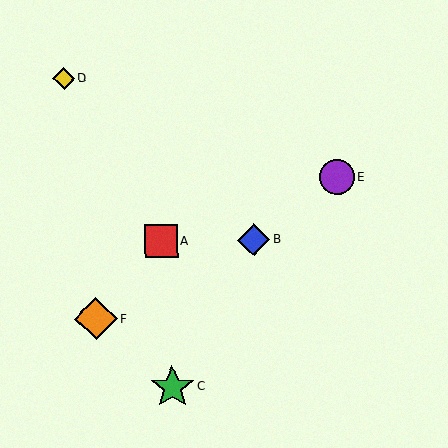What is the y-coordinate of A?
Object A is at y≈241.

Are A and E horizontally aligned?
No, A is at y≈241 and E is at y≈177.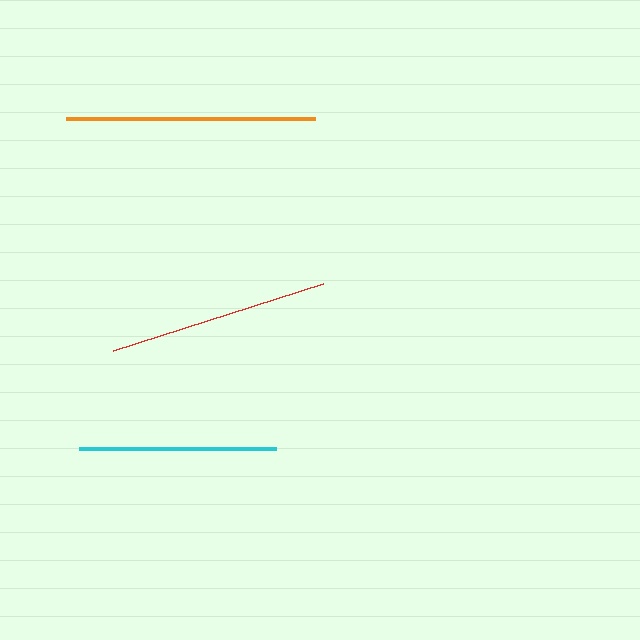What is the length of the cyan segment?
The cyan segment is approximately 197 pixels long.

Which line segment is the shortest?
The cyan line is the shortest at approximately 197 pixels.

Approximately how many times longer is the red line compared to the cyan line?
The red line is approximately 1.1 times the length of the cyan line.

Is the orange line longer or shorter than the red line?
The orange line is longer than the red line.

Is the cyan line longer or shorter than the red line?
The red line is longer than the cyan line.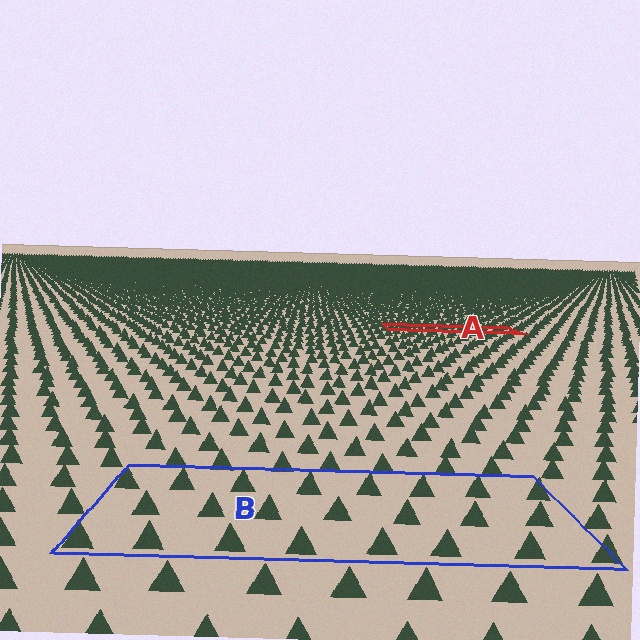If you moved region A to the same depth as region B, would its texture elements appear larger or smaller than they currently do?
They would appear larger. At a closer depth, the same texture elements are projected at a bigger on-screen size.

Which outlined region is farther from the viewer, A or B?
Region A is farther from the viewer — the texture elements inside it appear smaller and more densely packed.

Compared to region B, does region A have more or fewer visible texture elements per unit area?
Region A has more texture elements per unit area — they are packed more densely because it is farther away.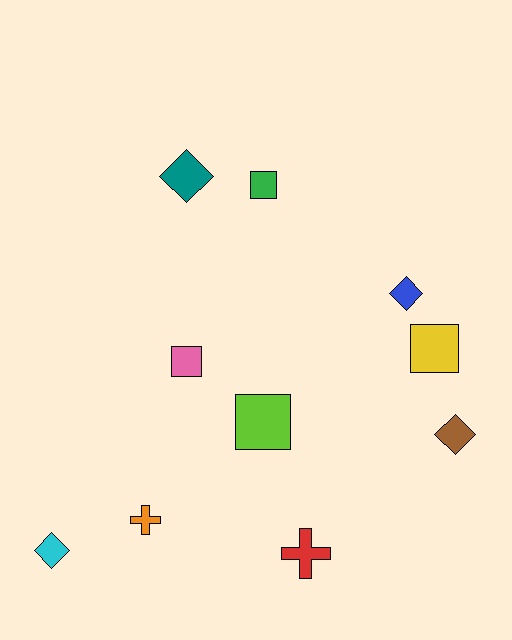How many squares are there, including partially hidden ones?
There are 4 squares.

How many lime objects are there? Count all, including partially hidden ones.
There is 1 lime object.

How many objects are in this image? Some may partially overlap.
There are 10 objects.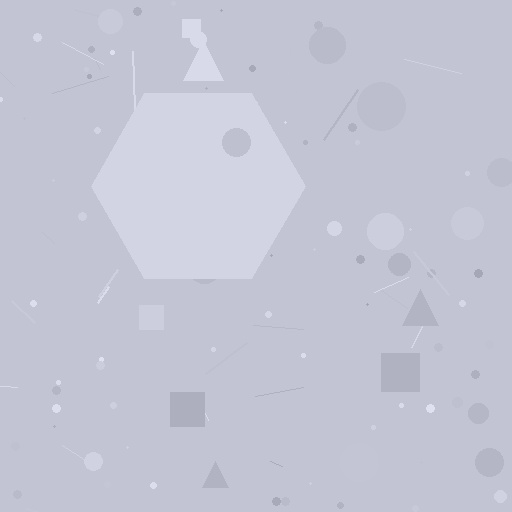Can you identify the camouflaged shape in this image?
The camouflaged shape is a hexagon.